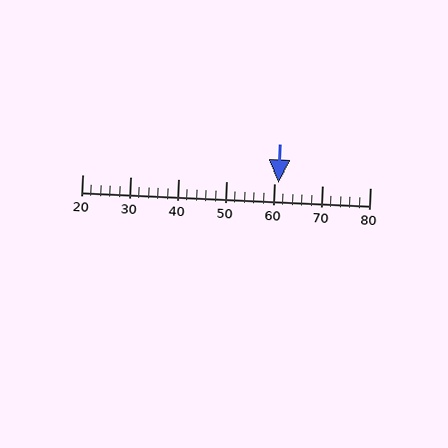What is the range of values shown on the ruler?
The ruler shows values from 20 to 80.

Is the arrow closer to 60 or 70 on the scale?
The arrow is closer to 60.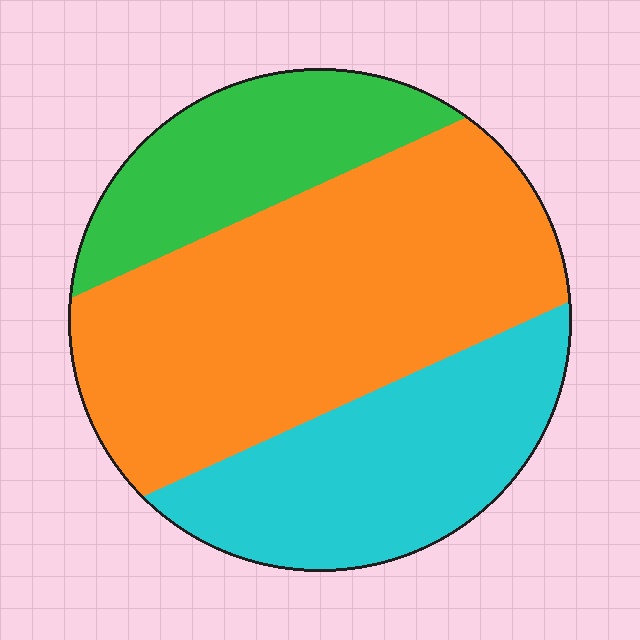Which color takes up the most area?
Orange, at roughly 50%.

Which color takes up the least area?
Green, at roughly 20%.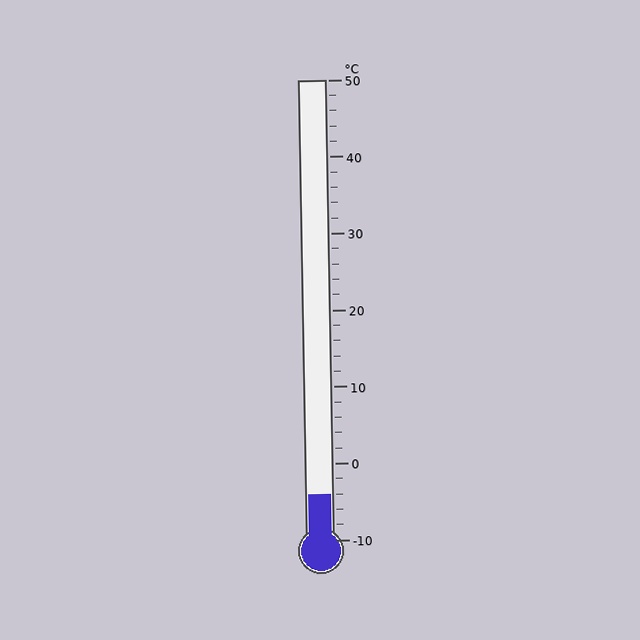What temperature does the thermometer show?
The thermometer shows approximately -4°C.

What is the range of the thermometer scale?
The thermometer scale ranges from -10°C to 50°C.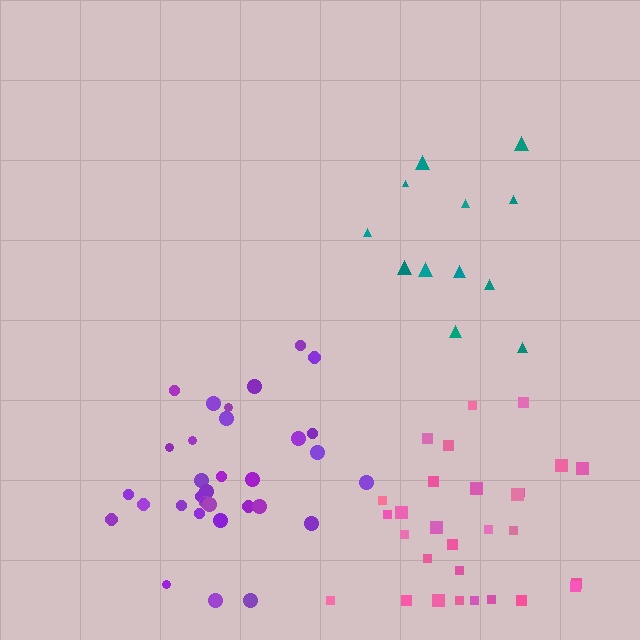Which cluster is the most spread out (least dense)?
Teal.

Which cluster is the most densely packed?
Purple.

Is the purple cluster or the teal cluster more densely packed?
Purple.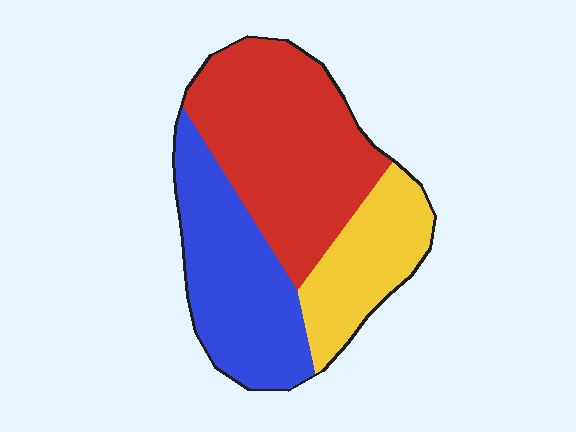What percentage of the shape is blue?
Blue covers roughly 35% of the shape.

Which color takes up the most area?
Red, at roughly 45%.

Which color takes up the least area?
Yellow, at roughly 20%.